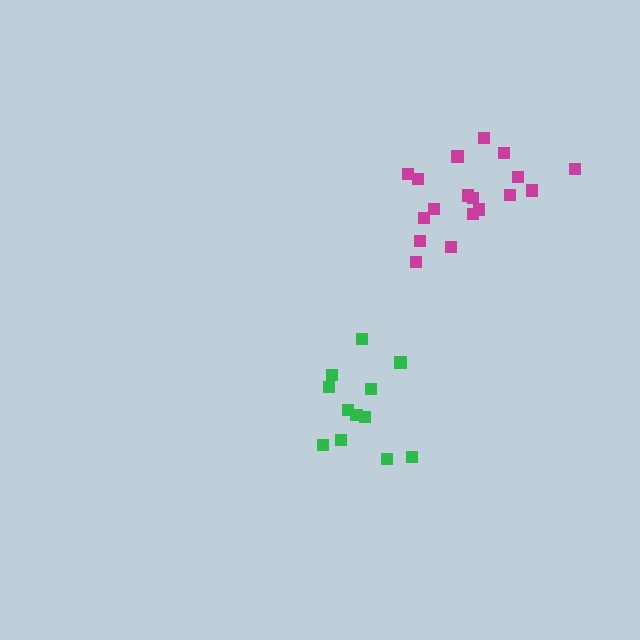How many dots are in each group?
Group 1: 18 dots, Group 2: 12 dots (30 total).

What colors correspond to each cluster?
The clusters are colored: magenta, green.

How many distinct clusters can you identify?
There are 2 distinct clusters.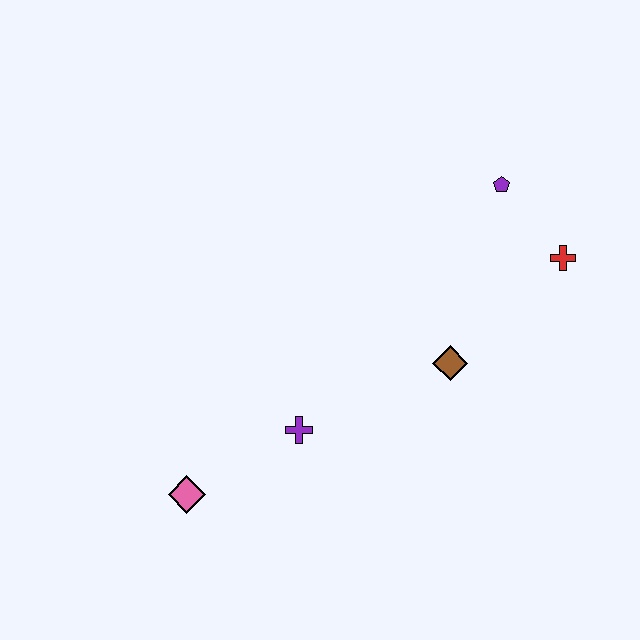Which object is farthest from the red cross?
The pink diamond is farthest from the red cross.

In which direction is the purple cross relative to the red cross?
The purple cross is to the left of the red cross.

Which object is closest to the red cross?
The purple pentagon is closest to the red cross.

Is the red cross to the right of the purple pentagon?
Yes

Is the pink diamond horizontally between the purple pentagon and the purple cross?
No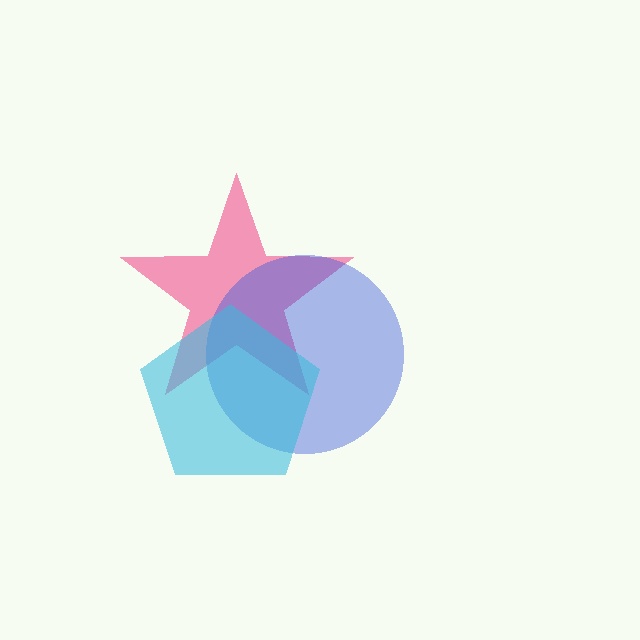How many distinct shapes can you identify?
There are 3 distinct shapes: a pink star, a blue circle, a cyan pentagon.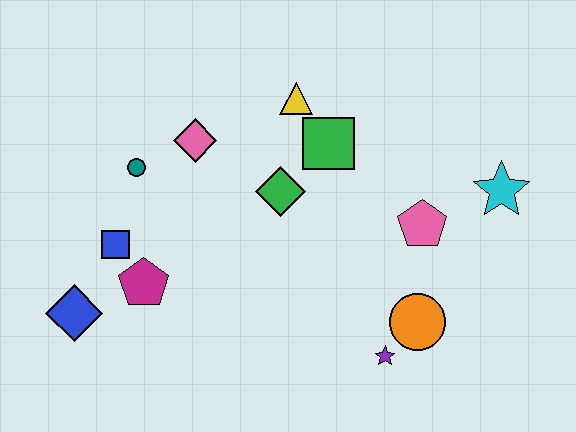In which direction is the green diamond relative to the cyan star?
The green diamond is to the left of the cyan star.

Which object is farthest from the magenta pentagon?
The cyan star is farthest from the magenta pentagon.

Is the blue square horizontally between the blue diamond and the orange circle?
Yes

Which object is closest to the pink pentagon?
The cyan star is closest to the pink pentagon.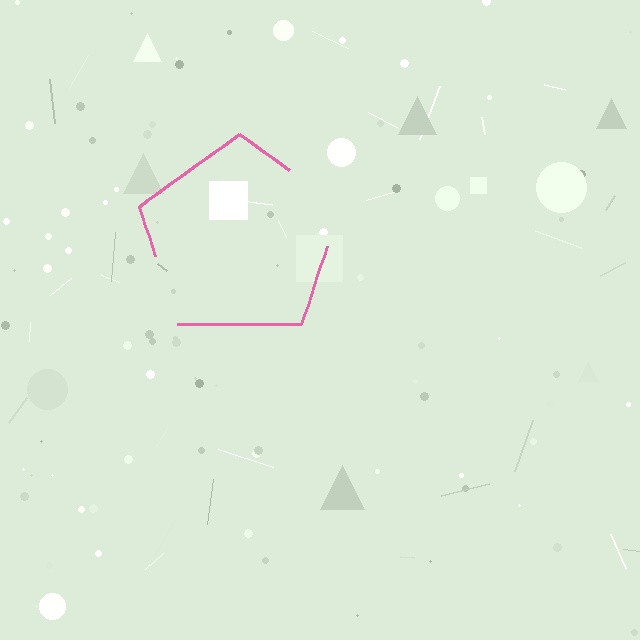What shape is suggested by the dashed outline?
The dashed outline suggests a pentagon.